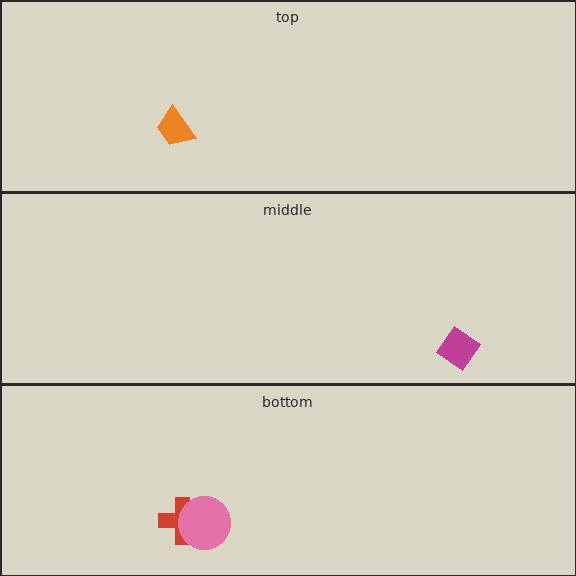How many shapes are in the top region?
1.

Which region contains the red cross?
The bottom region.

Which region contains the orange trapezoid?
The top region.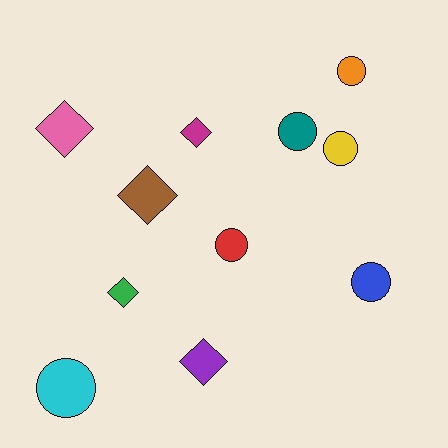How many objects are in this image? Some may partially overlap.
There are 11 objects.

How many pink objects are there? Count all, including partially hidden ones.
There is 1 pink object.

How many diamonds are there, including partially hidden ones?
There are 5 diamonds.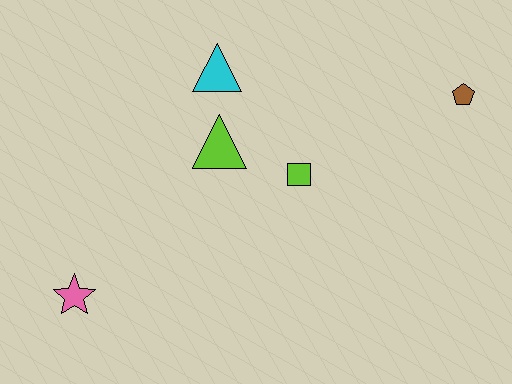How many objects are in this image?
There are 5 objects.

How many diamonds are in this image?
There are no diamonds.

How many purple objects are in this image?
There are no purple objects.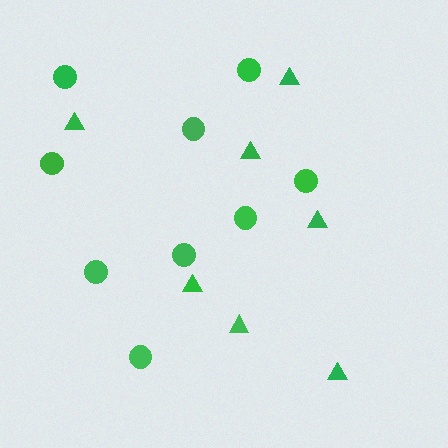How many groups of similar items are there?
There are 2 groups: one group of triangles (7) and one group of circles (9).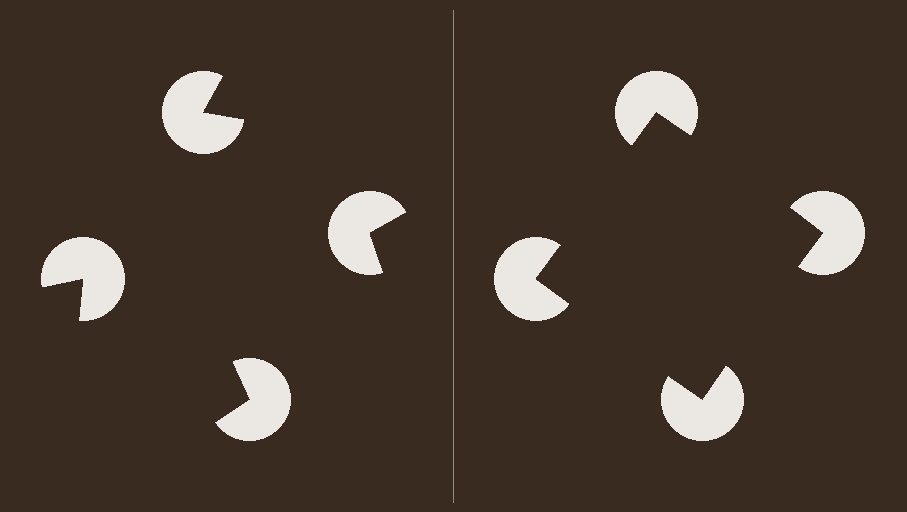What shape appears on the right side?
An illusory square.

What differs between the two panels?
The pac-man discs are positioned identically on both sides; only the wedge orientations differ. On the right they align to a square; on the left they are misaligned.